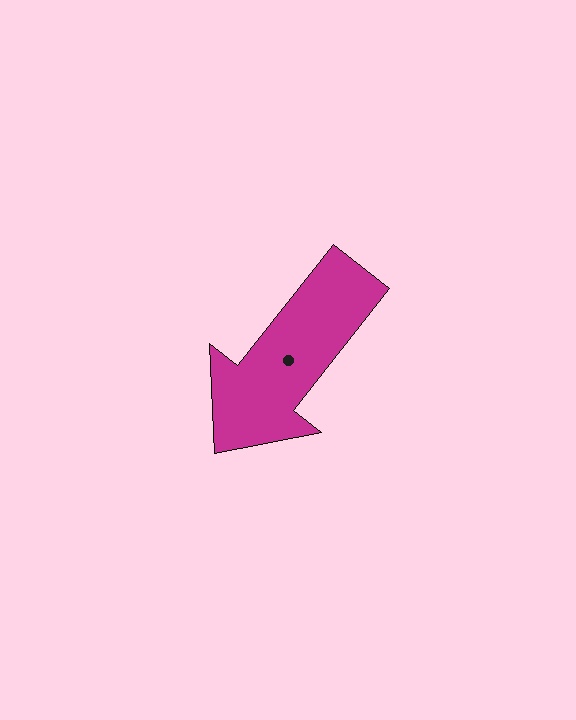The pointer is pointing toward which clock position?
Roughly 7 o'clock.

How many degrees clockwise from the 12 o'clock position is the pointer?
Approximately 218 degrees.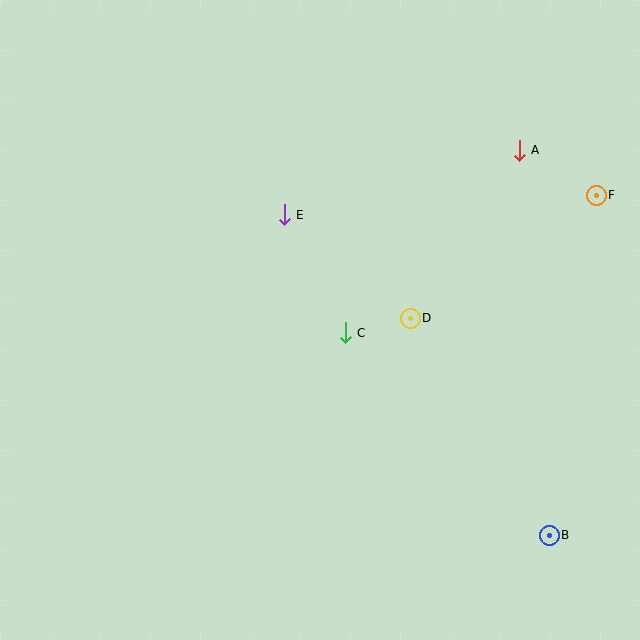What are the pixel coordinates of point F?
Point F is at (596, 195).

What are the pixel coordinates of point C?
Point C is at (345, 333).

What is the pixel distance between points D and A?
The distance between D and A is 200 pixels.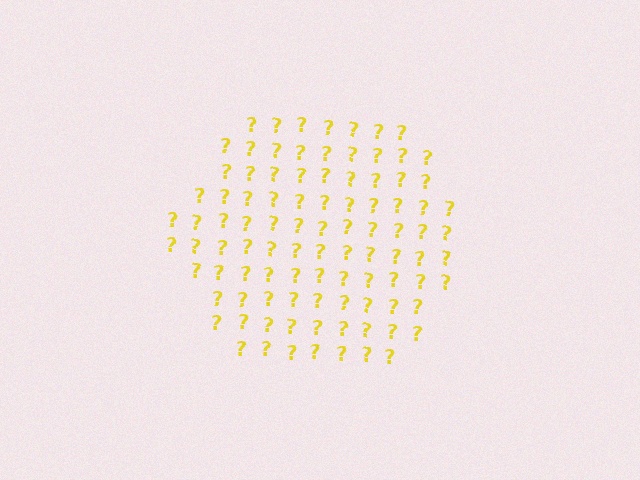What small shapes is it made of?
It is made of small question marks.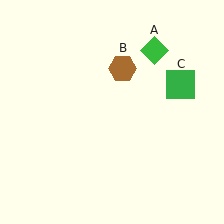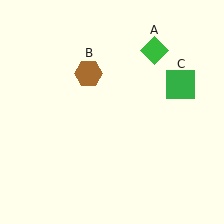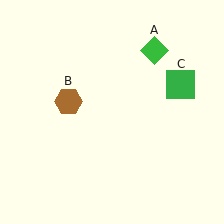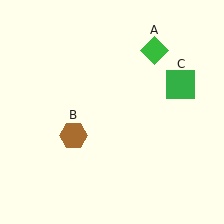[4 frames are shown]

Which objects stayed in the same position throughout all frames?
Green diamond (object A) and green square (object C) remained stationary.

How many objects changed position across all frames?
1 object changed position: brown hexagon (object B).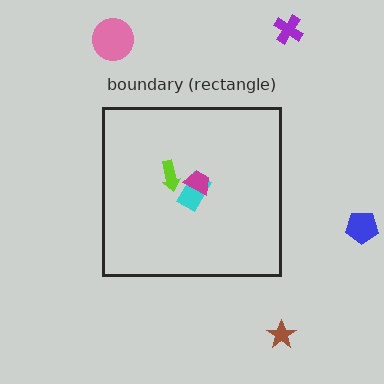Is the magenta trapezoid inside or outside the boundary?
Inside.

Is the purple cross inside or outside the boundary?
Outside.